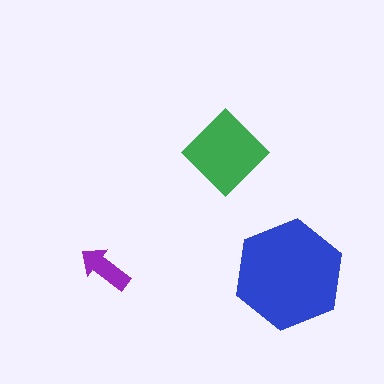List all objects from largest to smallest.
The blue hexagon, the green diamond, the purple arrow.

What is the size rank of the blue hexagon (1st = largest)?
1st.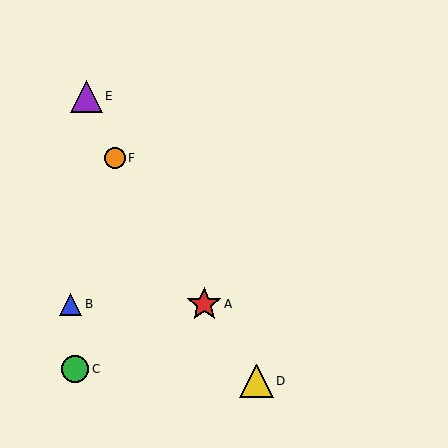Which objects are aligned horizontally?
Objects A, B are aligned horizontally.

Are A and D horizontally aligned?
No, A is at y≈304 and D is at y≈381.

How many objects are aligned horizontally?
2 objects (A, B) are aligned horizontally.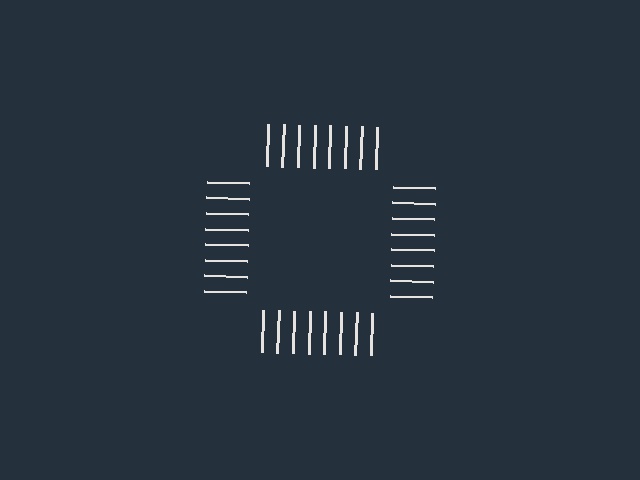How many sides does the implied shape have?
4 sides — the line-ends trace a square.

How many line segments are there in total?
32 — 8 along each of the 4 edges.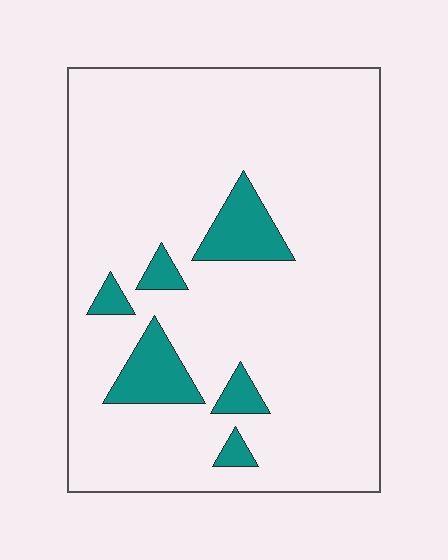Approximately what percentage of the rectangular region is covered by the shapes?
Approximately 10%.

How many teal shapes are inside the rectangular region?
6.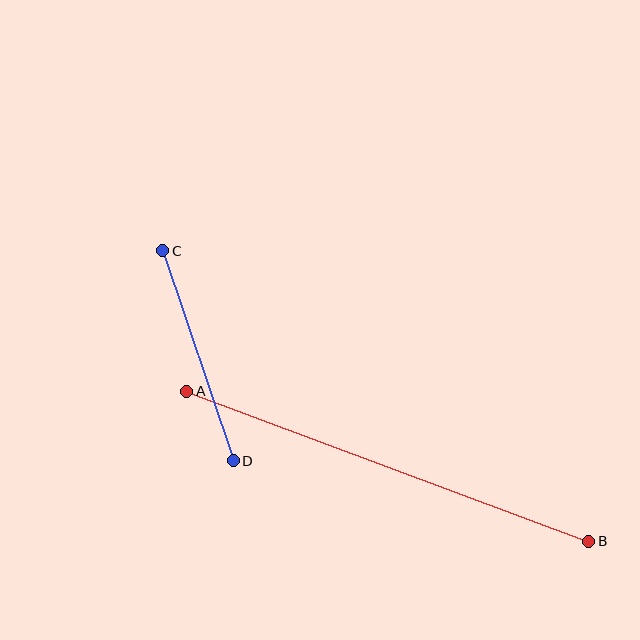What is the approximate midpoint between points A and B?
The midpoint is at approximately (388, 466) pixels.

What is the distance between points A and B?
The distance is approximately 429 pixels.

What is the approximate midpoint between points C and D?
The midpoint is at approximately (198, 356) pixels.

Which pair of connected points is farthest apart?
Points A and B are farthest apart.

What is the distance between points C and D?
The distance is approximately 222 pixels.